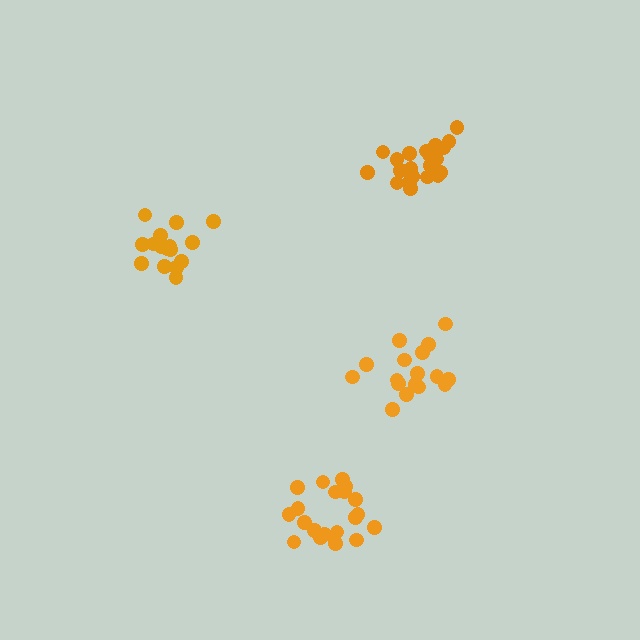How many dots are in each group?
Group 1: 21 dots, Group 2: 17 dots, Group 3: 21 dots, Group 4: 16 dots (75 total).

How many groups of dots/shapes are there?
There are 4 groups.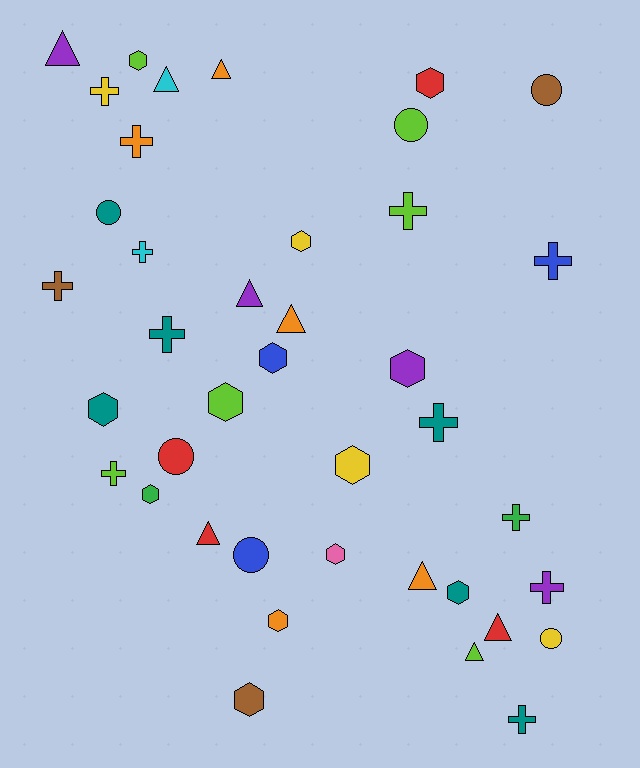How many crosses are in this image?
There are 12 crosses.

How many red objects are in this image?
There are 4 red objects.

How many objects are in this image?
There are 40 objects.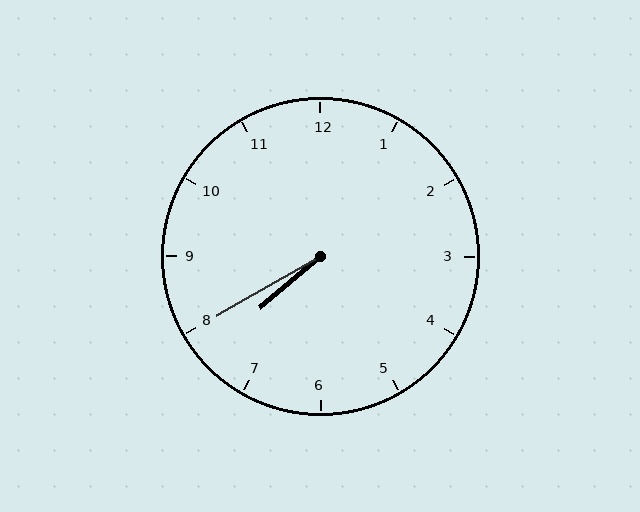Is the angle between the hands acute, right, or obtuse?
It is acute.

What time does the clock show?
7:40.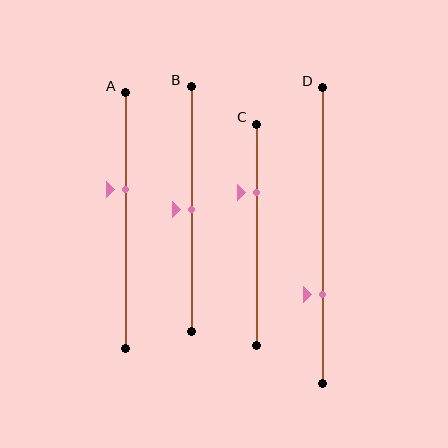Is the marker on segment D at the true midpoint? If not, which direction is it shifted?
No, the marker on segment D is shifted downward by about 20% of the segment length.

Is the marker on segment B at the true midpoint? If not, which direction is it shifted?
Yes, the marker on segment B is at the true midpoint.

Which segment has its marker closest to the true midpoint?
Segment B has its marker closest to the true midpoint.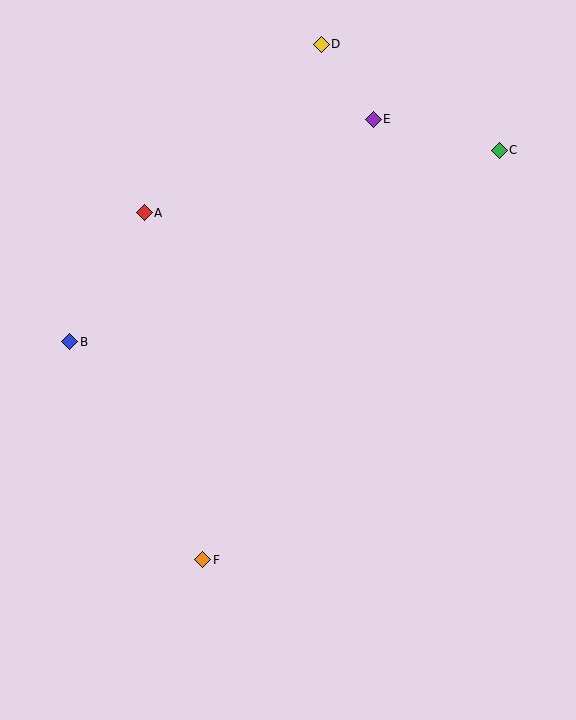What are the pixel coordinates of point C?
Point C is at (499, 150).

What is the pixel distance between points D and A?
The distance between D and A is 244 pixels.